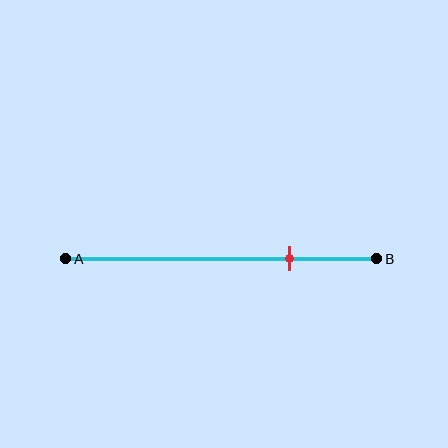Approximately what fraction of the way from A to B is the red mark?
The red mark is approximately 70% of the way from A to B.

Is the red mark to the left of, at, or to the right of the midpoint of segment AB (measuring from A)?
The red mark is to the right of the midpoint of segment AB.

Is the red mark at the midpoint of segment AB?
No, the mark is at about 70% from A, not at the 50% midpoint.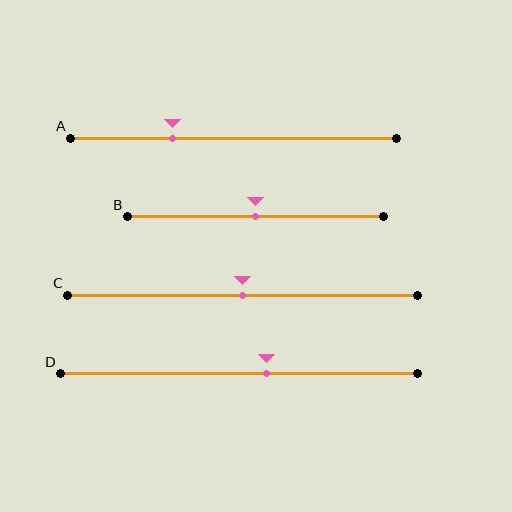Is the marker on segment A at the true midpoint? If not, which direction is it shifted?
No, the marker on segment A is shifted to the left by about 19% of the segment length.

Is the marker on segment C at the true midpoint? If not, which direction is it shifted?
Yes, the marker on segment C is at the true midpoint.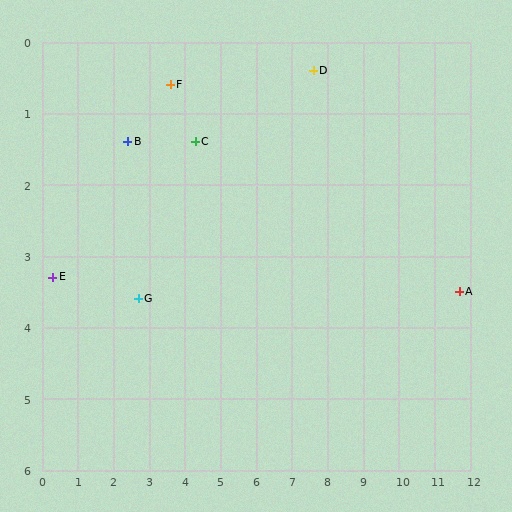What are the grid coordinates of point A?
Point A is at approximately (11.7, 3.5).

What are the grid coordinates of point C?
Point C is at approximately (4.3, 1.4).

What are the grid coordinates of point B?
Point B is at approximately (2.4, 1.4).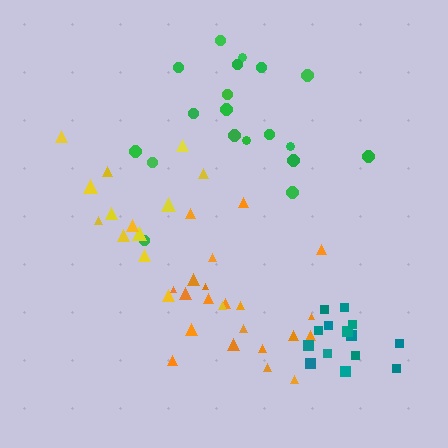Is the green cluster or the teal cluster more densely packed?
Teal.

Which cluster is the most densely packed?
Teal.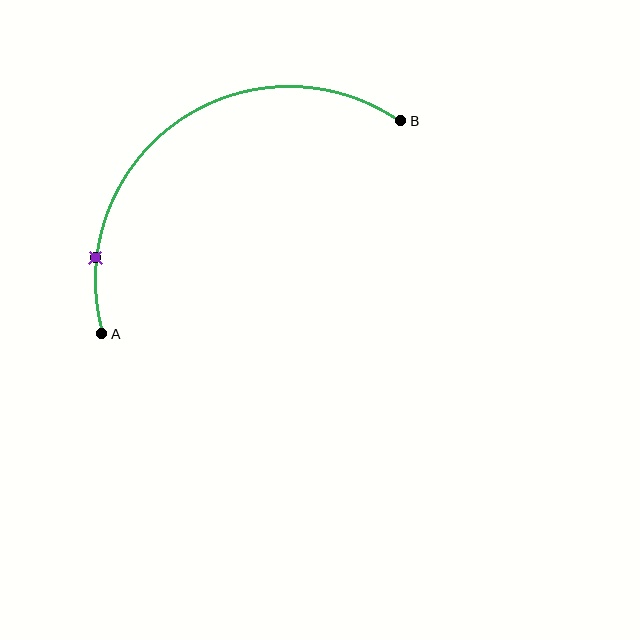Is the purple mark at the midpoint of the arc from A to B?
No. The purple mark lies on the arc but is closer to endpoint A. The arc midpoint would be at the point on the curve equidistant along the arc from both A and B.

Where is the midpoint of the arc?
The arc midpoint is the point on the curve farthest from the straight line joining A and B. It sits above and to the left of that line.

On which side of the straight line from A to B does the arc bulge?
The arc bulges above and to the left of the straight line connecting A and B.